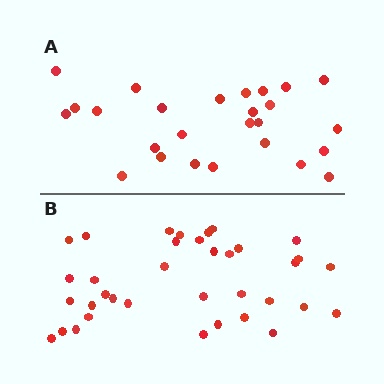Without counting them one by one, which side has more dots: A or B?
Region B (the bottom region) has more dots.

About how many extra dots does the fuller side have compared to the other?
Region B has roughly 10 or so more dots than region A.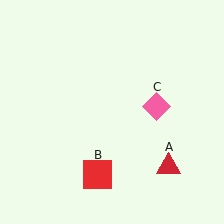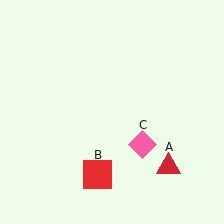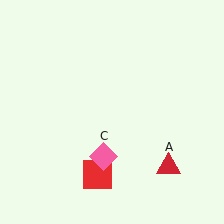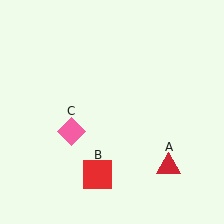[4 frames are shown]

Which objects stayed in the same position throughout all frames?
Red triangle (object A) and red square (object B) remained stationary.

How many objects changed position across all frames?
1 object changed position: pink diamond (object C).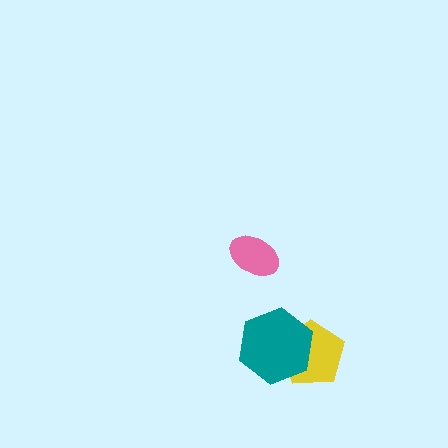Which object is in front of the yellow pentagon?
The teal hexagon is in front of the yellow pentagon.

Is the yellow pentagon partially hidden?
Yes, it is partially covered by another shape.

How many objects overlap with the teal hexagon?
1 object overlaps with the teal hexagon.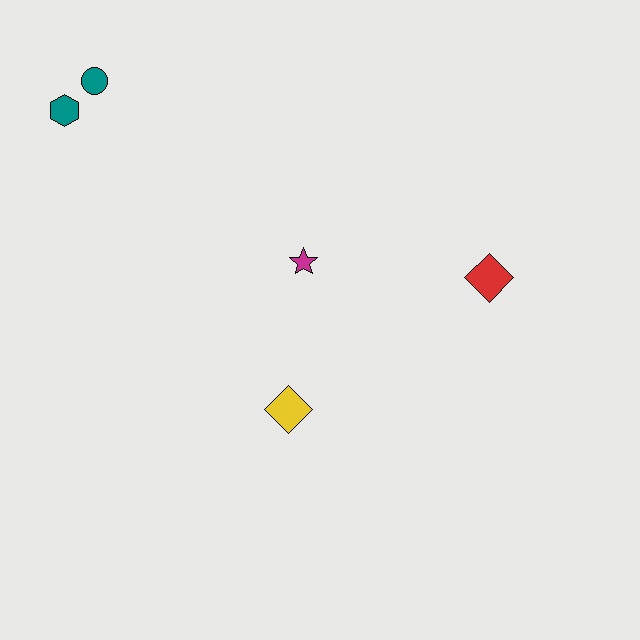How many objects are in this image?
There are 5 objects.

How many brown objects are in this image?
There are no brown objects.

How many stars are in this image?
There is 1 star.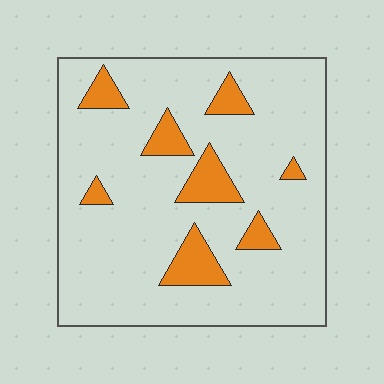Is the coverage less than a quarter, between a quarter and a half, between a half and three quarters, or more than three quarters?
Less than a quarter.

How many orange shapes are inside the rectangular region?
8.